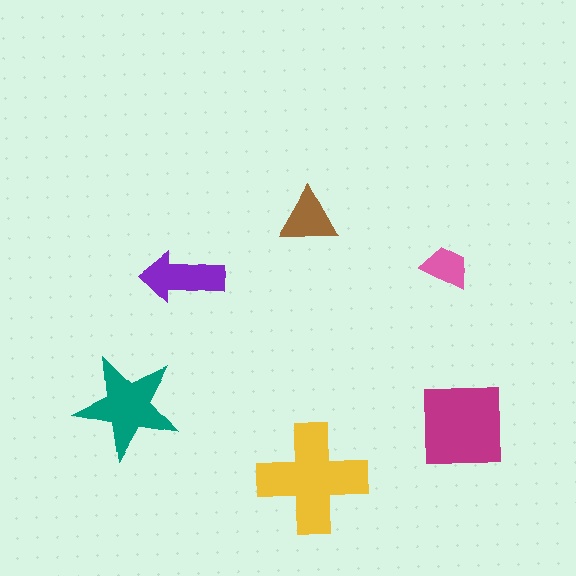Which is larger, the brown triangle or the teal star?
The teal star.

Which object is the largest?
The yellow cross.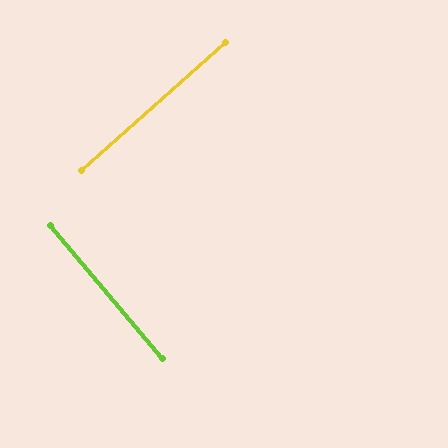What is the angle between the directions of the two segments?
Approximately 88 degrees.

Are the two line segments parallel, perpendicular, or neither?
Perpendicular — they meet at approximately 88°.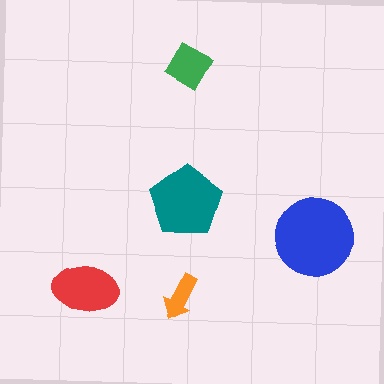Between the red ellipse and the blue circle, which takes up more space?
The blue circle.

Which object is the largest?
The blue circle.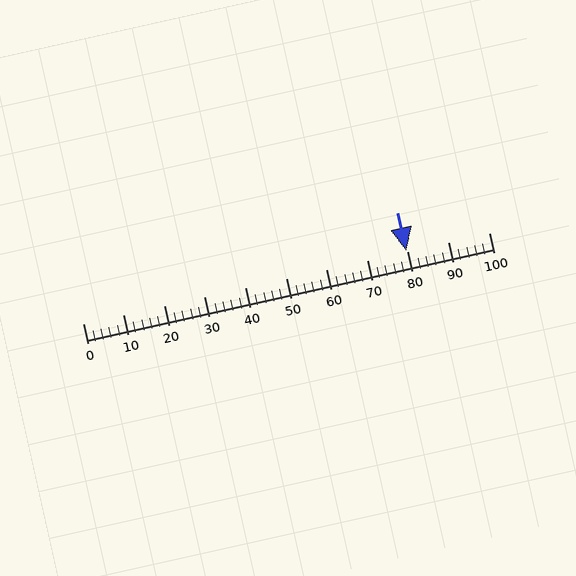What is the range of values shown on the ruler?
The ruler shows values from 0 to 100.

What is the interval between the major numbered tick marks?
The major tick marks are spaced 10 units apart.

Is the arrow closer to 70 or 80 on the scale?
The arrow is closer to 80.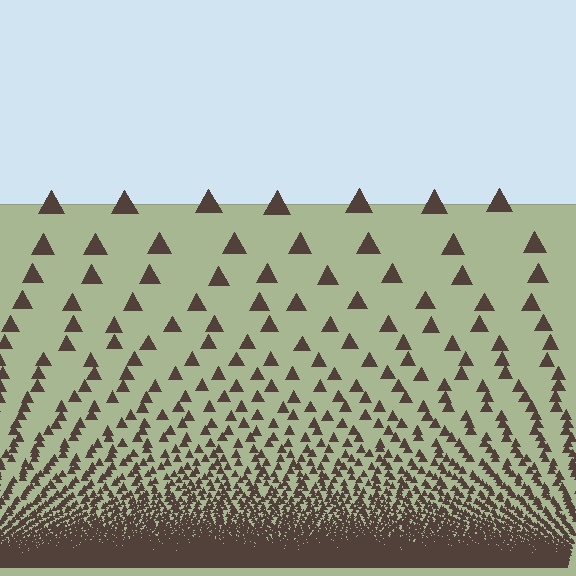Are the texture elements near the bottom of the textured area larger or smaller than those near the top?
Smaller. The gradient is inverted — elements near the bottom are smaller and denser.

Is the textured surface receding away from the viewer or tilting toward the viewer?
The surface appears to tilt toward the viewer. Texture elements get larger and sparser toward the top.